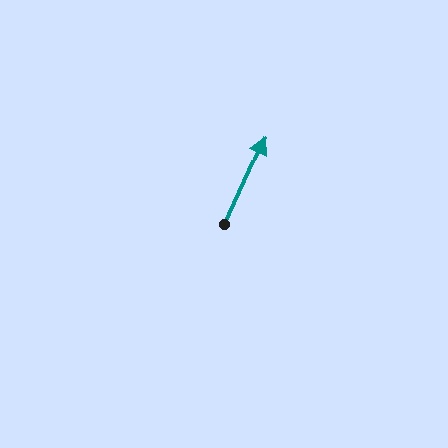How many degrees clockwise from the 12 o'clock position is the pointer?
Approximately 25 degrees.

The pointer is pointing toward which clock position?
Roughly 1 o'clock.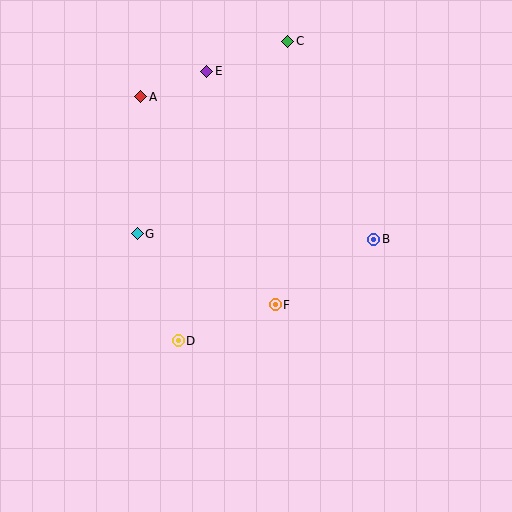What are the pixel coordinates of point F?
Point F is at (275, 305).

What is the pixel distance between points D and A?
The distance between D and A is 247 pixels.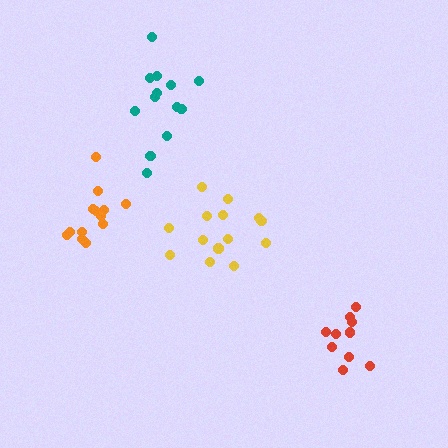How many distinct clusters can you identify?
There are 4 distinct clusters.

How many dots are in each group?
Group 1: 13 dots, Group 2: 14 dots, Group 3: 10 dots, Group 4: 13 dots (50 total).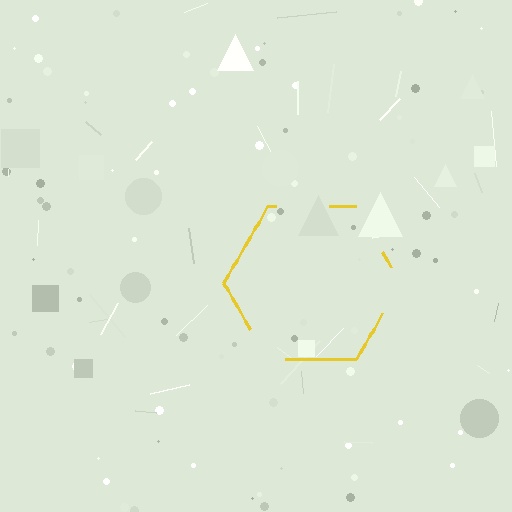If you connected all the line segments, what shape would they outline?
They would outline a hexagon.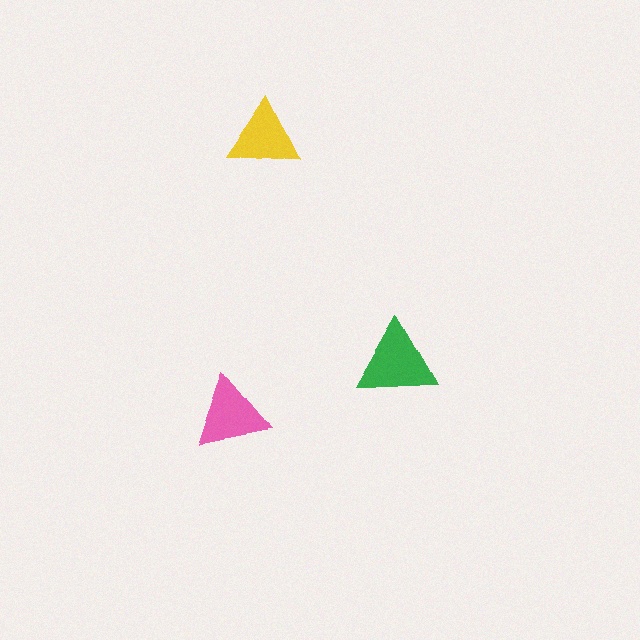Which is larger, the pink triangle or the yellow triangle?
The pink one.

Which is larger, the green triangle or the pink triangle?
The green one.